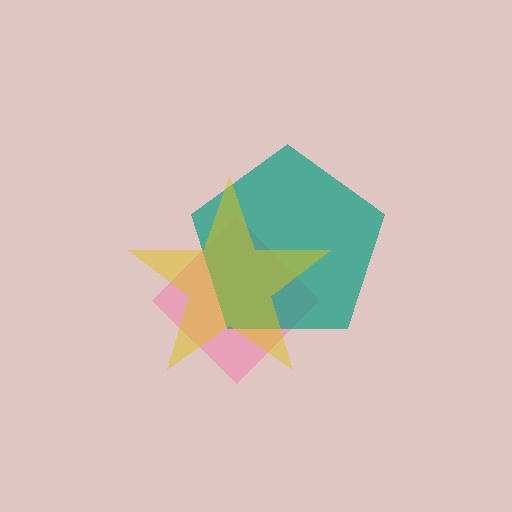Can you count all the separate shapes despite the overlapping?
Yes, there are 3 separate shapes.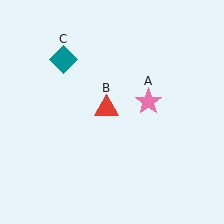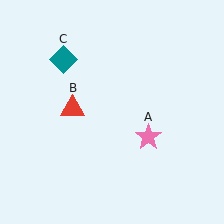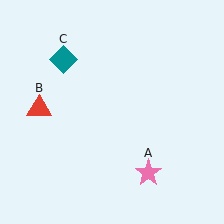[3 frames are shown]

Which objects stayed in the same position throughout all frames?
Teal diamond (object C) remained stationary.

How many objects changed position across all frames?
2 objects changed position: pink star (object A), red triangle (object B).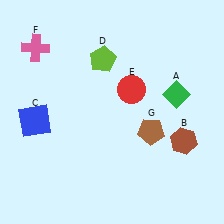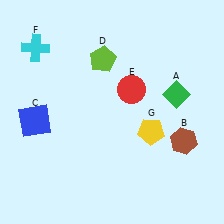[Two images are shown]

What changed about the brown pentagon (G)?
In Image 1, G is brown. In Image 2, it changed to yellow.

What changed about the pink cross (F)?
In Image 1, F is pink. In Image 2, it changed to cyan.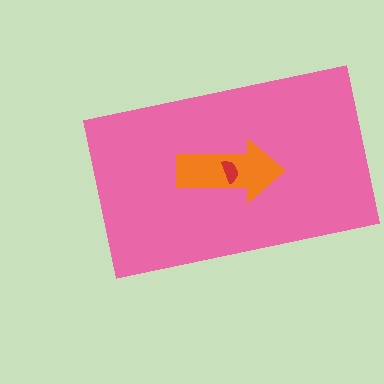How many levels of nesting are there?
3.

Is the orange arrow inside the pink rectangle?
Yes.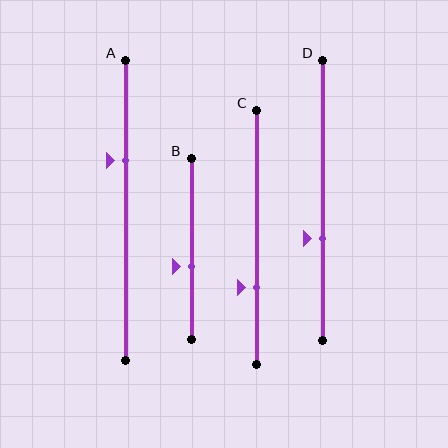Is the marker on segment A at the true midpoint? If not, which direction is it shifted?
No, the marker on segment A is shifted upward by about 17% of the segment length.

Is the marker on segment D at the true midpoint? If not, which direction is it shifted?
No, the marker on segment D is shifted downward by about 14% of the segment length.